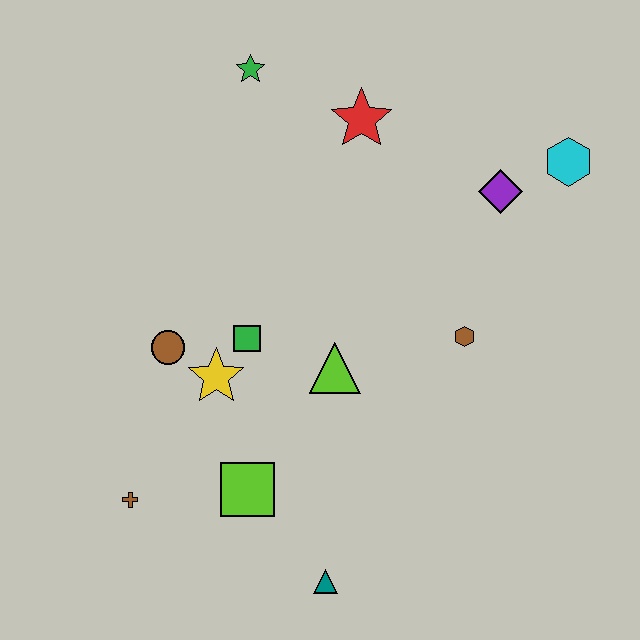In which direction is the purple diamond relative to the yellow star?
The purple diamond is to the right of the yellow star.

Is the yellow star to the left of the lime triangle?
Yes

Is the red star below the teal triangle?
No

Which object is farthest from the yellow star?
The cyan hexagon is farthest from the yellow star.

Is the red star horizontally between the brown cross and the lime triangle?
No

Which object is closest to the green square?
The yellow star is closest to the green square.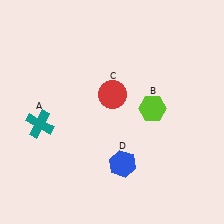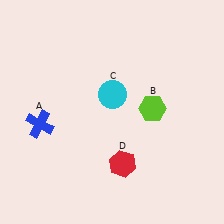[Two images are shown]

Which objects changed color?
A changed from teal to blue. C changed from red to cyan. D changed from blue to red.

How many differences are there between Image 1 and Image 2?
There are 3 differences between the two images.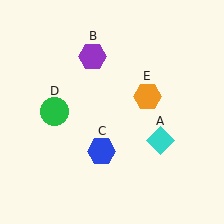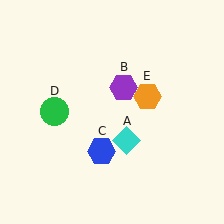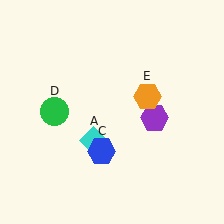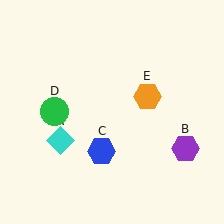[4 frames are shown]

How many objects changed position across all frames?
2 objects changed position: cyan diamond (object A), purple hexagon (object B).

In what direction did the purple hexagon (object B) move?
The purple hexagon (object B) moved down and to the right.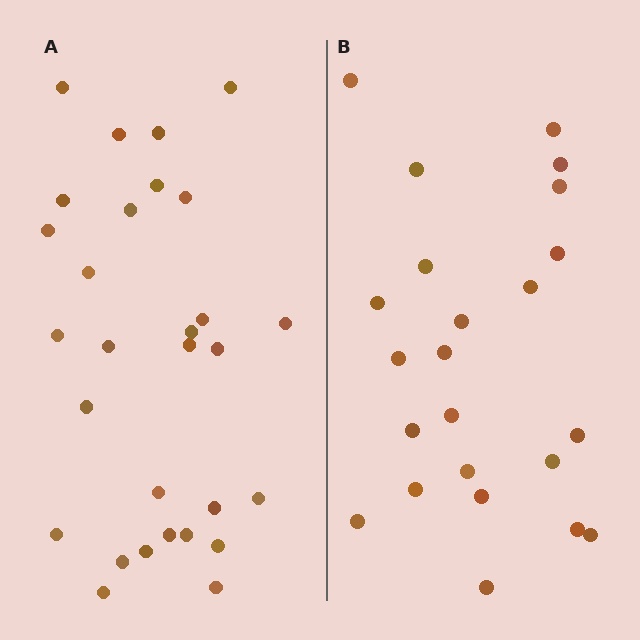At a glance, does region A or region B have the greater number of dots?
Region A (the left region) has more dots.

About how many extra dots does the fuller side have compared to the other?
Region A has about 6 more dots than region B.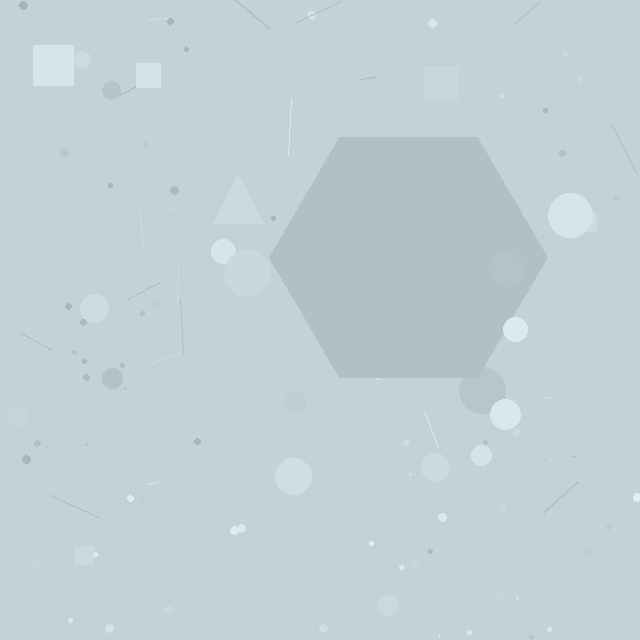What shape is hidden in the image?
A hexagon is hidden in the image.